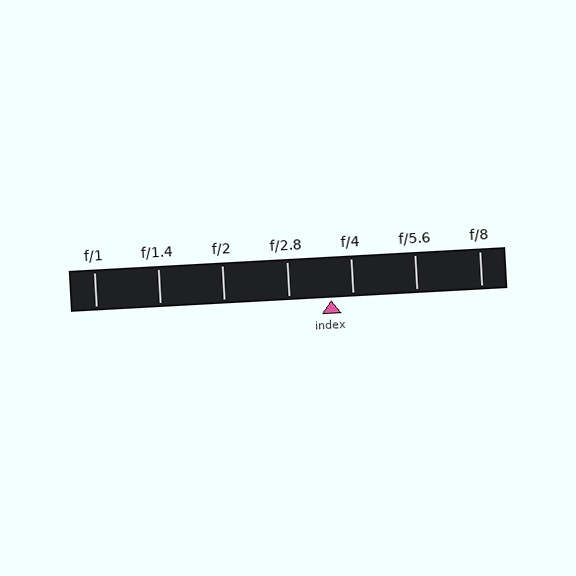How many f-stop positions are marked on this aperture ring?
There are 7 f-stop positions marked.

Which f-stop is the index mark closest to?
The index mark is closest to f/4.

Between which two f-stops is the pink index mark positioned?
The index mark is between f/2.8 and f/4.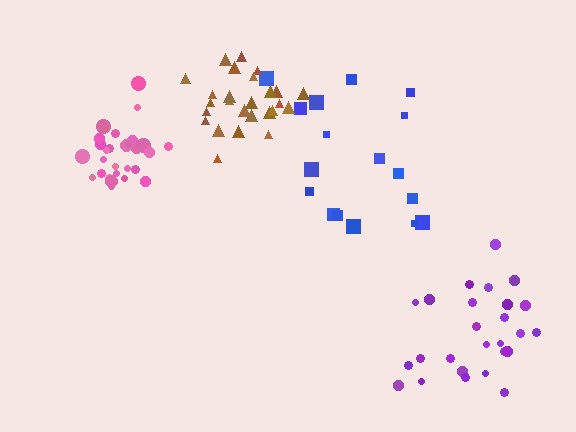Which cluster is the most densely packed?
Pink.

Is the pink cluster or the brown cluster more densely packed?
Pink.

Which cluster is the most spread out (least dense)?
Blue.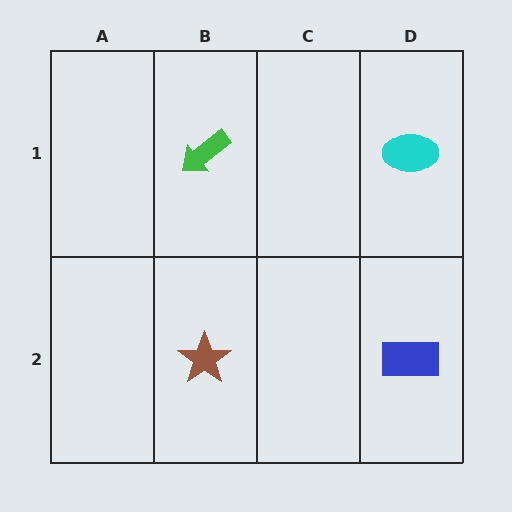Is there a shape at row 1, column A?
No, that cell is empty.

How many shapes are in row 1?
2 shapes.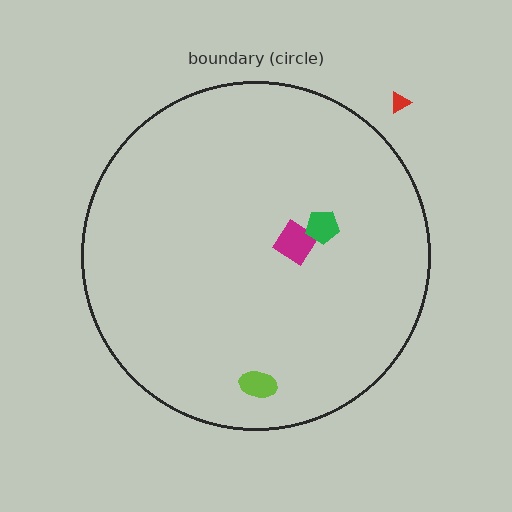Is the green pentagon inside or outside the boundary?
Inside.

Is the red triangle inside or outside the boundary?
Outside.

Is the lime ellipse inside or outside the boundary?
Inside.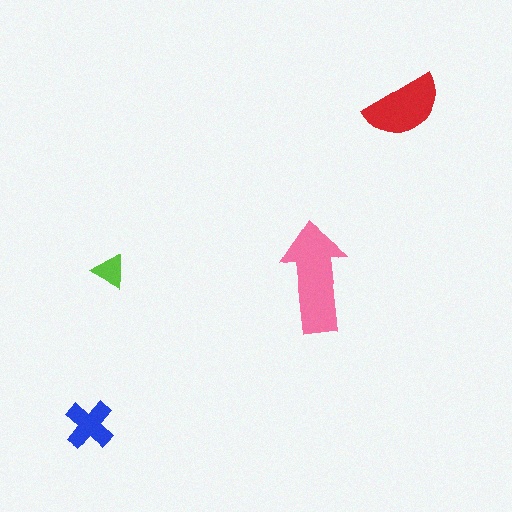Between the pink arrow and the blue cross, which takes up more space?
The pink arrow.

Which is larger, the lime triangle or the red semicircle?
The red semicircle.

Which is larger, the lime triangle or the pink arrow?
The pink arrow.